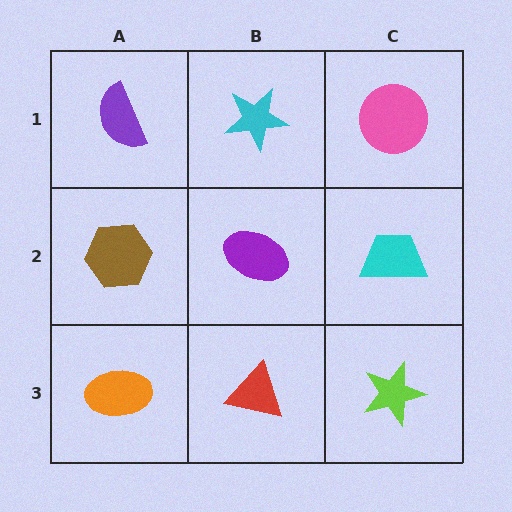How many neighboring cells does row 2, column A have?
3.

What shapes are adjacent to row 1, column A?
A brown hexagon (row 2, column A), a cyan star (row 1, column B).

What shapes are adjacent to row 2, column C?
A pink circle (row 1, column C), a lime star (row 3, column C), a purple ellipse (row 2, column B).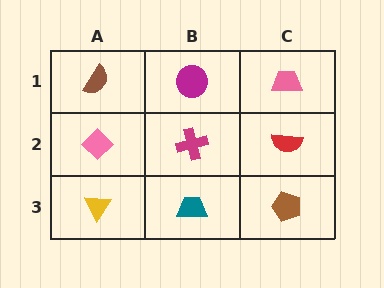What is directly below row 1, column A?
A pink diamond.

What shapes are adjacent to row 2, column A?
A brown semicircle (row 1, column A), a yellow triangle (row 3, column A), a magenta cross (row 2, column B).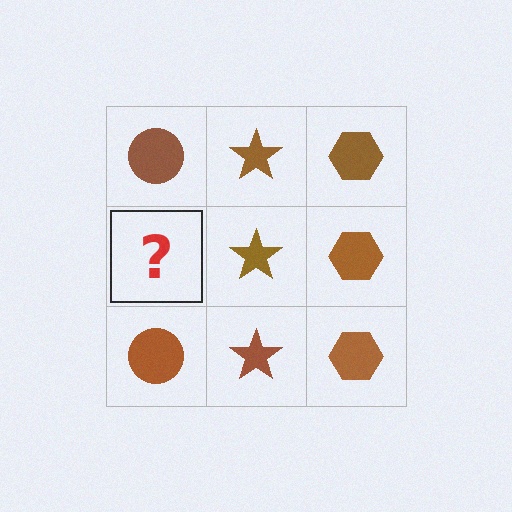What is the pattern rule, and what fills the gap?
The rule is that each column has a consistent shape. The gap should be filled with a brown circle.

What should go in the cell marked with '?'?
The missing cell should contain a brown circle.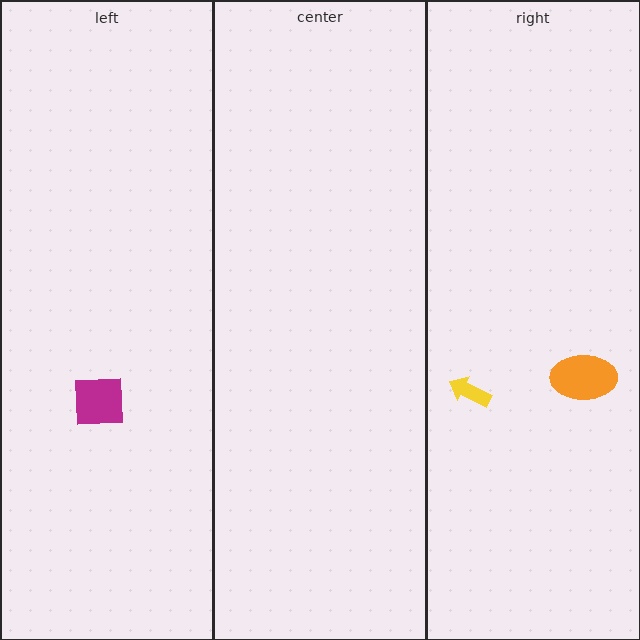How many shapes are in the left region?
1.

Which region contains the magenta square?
The left region.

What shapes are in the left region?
The magenta square.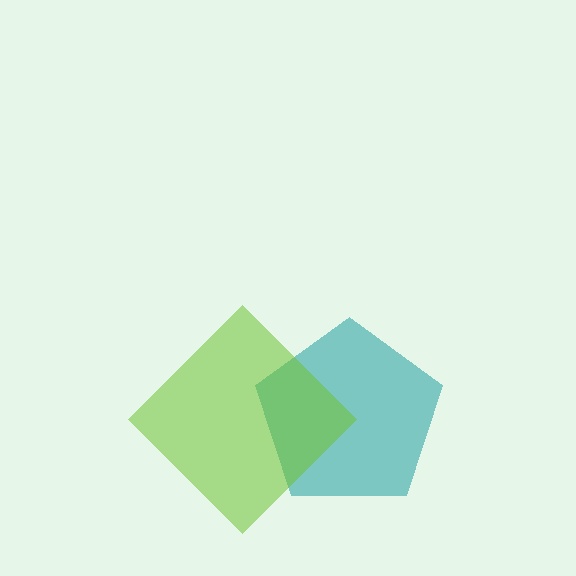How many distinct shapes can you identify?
There are 2 distinct shapes: a teal pentagon, a lime diamond.